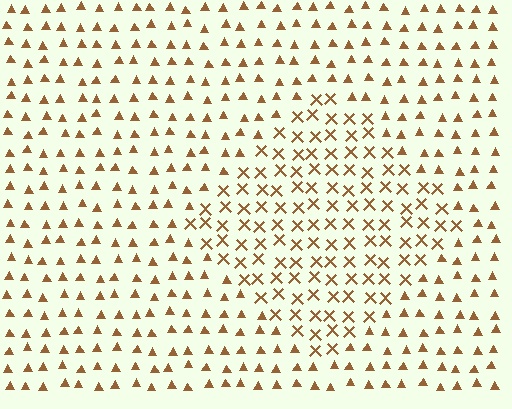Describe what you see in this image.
The image is filled with small brown elements arranged in a uniform grid. A diamond-shaped region contains X marks, while the surrounding area contains triangles. The boundary is defined purely by the change in element shape.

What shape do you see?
I see a diamond.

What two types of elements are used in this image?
The image uses X marks inside the diamond region and triangles outside it.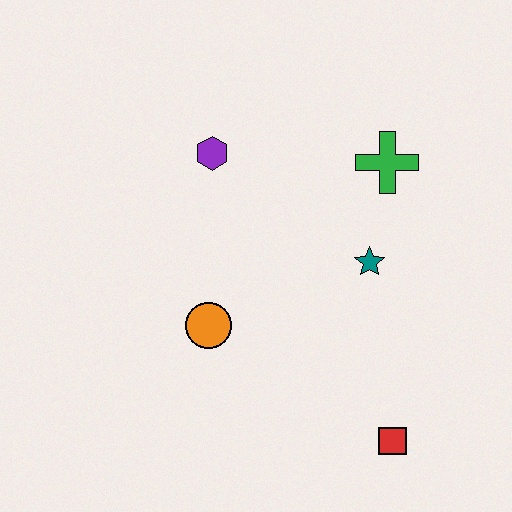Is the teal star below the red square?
No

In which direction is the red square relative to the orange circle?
The red square is to the right of the orange circle.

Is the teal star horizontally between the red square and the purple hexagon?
Yes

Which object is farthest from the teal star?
The purple hexagon is farthest from the teal star.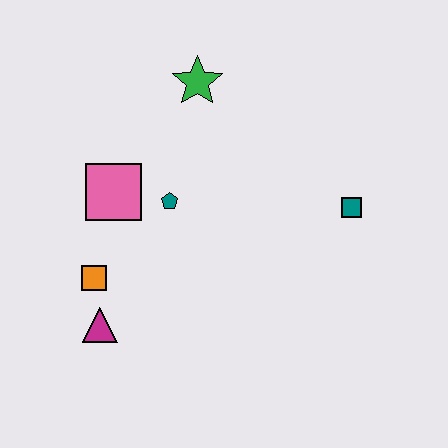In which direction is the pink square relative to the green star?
The pink square is below the green star.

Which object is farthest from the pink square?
The teal square is farthest from the pink square.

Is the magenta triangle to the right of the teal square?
No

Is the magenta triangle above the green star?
No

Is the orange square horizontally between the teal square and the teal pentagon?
No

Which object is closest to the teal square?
The teal pentagon is closest to the teal square.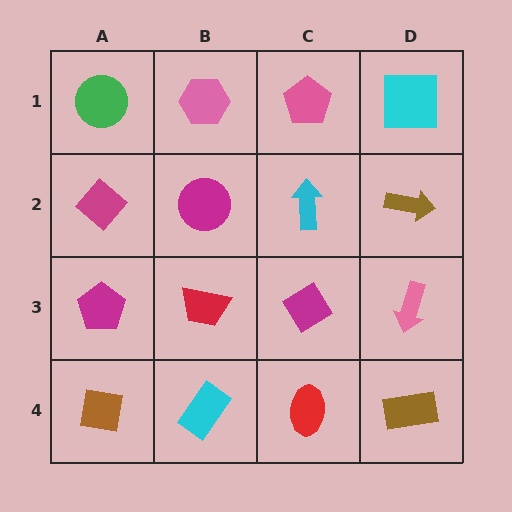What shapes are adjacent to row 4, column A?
A magenta pentagon (row 3, column A), a cyan rectangle (row 4, column B).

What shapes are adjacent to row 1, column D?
A brown arrow (row 2, column D), a pink pentagon (row 1, column C).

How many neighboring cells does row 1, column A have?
2.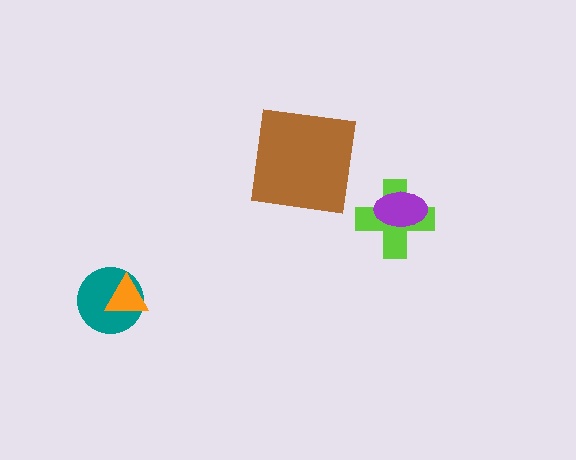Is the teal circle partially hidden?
Yes, it is partially covered by another shape.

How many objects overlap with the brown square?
0 objects overlap with the brown square.